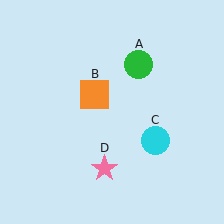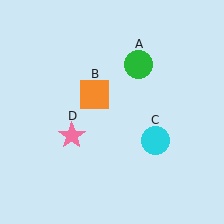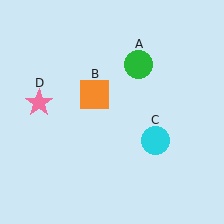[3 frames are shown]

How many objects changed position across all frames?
1 object changed position: pink star (object D).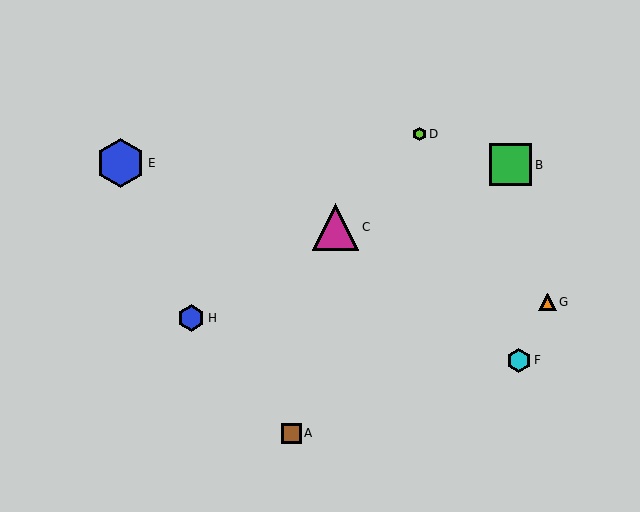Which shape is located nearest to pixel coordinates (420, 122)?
The lime hexagon (labeled D) at (419, 134) is nearest to that location.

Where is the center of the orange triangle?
The center of the orange triangle is at (548, 302).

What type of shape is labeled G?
Shape G is an orange triangle.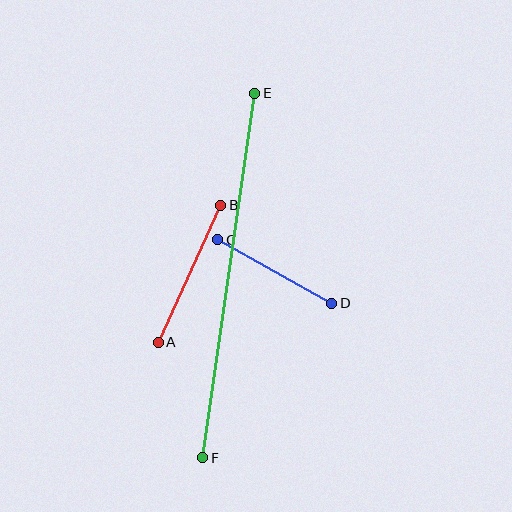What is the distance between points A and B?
The distance is approximately 150 pixels.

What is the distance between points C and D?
The distance is approximately 131 pixels.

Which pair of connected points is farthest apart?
Points E and F are farthest apart.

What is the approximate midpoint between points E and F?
The midpoint is at approximately (229, 276) pixels.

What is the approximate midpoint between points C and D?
The midpoint is at approximately (275, 272) pixels.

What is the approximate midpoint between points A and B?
The midpoint is at approximately (189, 274) pixels.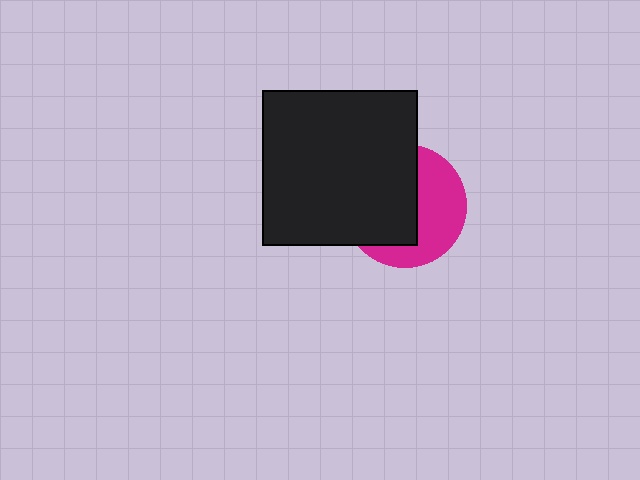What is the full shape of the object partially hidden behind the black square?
The partially hidden object is a magenta circle.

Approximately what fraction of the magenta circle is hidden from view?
Roughly 54% of the magenta circle is hidden behind the black square.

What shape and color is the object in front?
The object in front is a black square.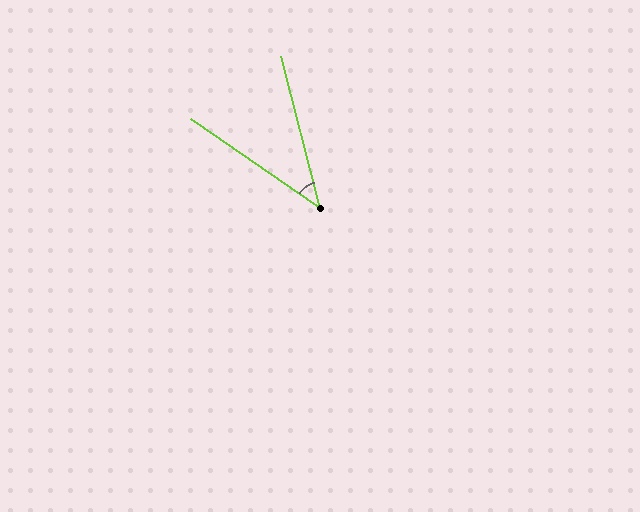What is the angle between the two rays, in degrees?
Approximately 41 degrees.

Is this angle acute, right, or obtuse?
It is acute.